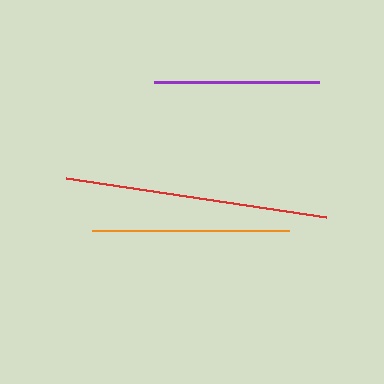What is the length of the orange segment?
The orange segment is approximately 197 pixels long.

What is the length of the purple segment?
The purple segment is approximately 165 pixels long.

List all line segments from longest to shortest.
From longest to shortest: red, orange, purple.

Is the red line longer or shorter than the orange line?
The red line is longer than the orange line.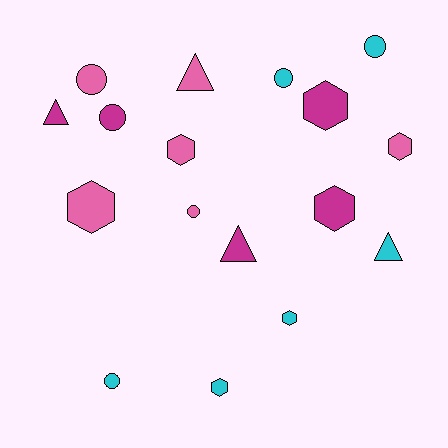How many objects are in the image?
There are 17 objects.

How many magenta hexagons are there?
There are 2 magenta hexagons.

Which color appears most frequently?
Pink, with 6 objects.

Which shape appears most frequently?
Hexagon, with 7 objects.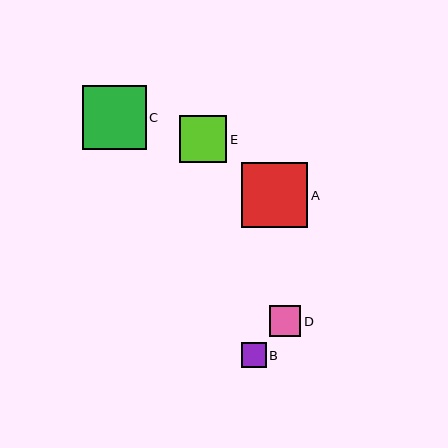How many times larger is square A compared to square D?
Square A is approximately 2.1 times the size of square D.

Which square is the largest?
Square A is the largest with a size of approximately 66 pixels.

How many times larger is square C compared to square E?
Square C is approximately 1.4 times the size of square E.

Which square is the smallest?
Square B is the smallest with a size of approximately 24 pixels.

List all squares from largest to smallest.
From largest to smallest: A, C, E, D, B.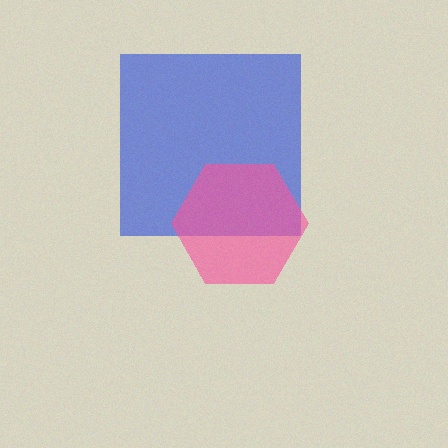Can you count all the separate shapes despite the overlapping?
Yes, there are 2 separate shapes.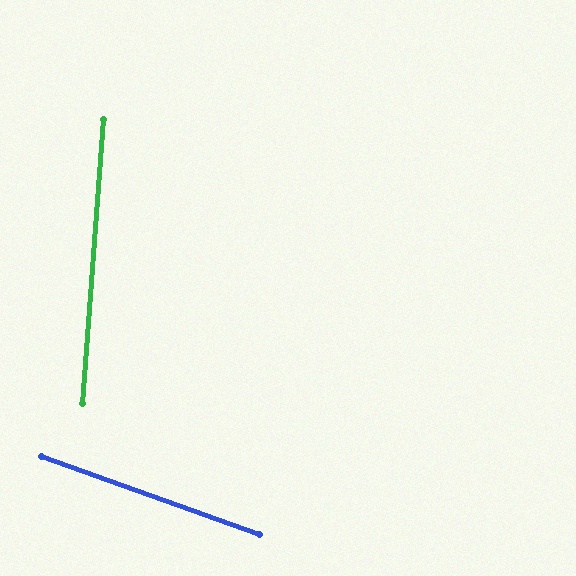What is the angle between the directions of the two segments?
Approximately 74 degrees.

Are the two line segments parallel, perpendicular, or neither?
Neither parallel nor perpendicular — they differ by about 74°.